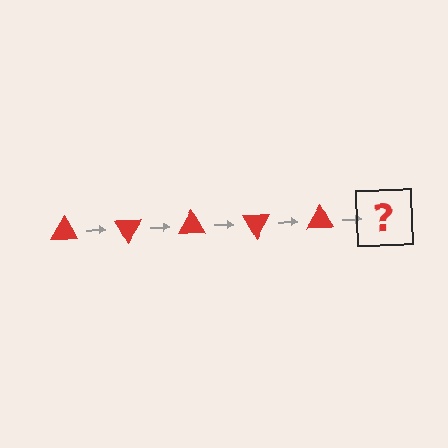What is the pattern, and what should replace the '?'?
The pattern is that the triangle rotates 60 degrees each step. The '?' should be a red triangle rotated 300 degrees.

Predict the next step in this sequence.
The next step is a red triangle rotated 300 degrees.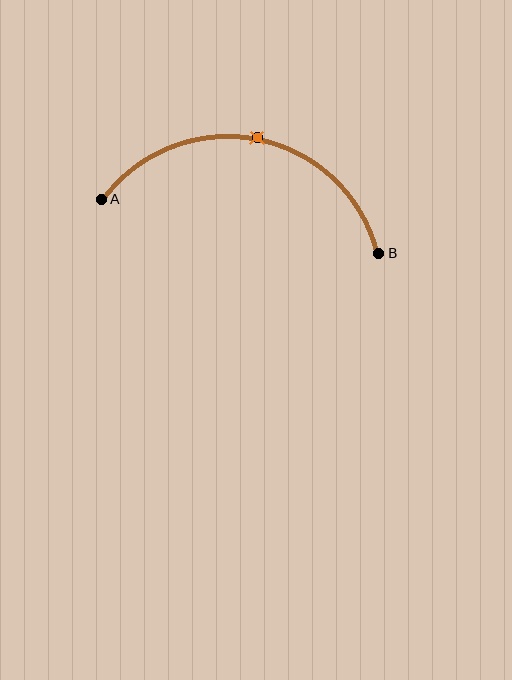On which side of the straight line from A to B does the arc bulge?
The arc bulges above the straight line connecting A and B.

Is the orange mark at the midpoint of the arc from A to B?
Yes. The orange mark lies on the arc at equal arc-length from both A and B — it is the arc midpoint.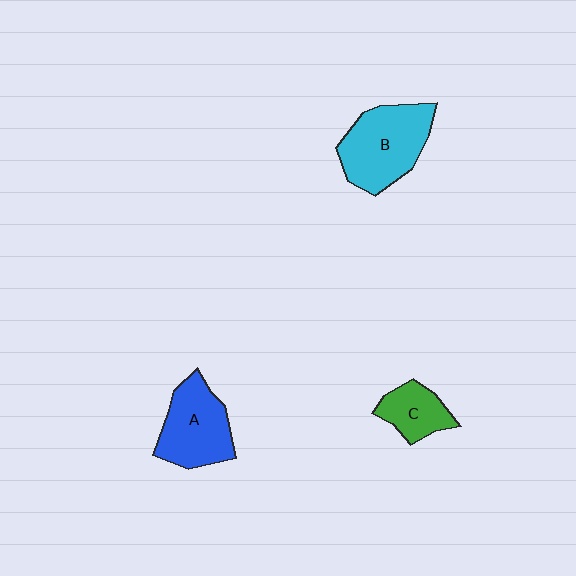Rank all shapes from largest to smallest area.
From largest to smallest: B (cyan), A (blue), C (green).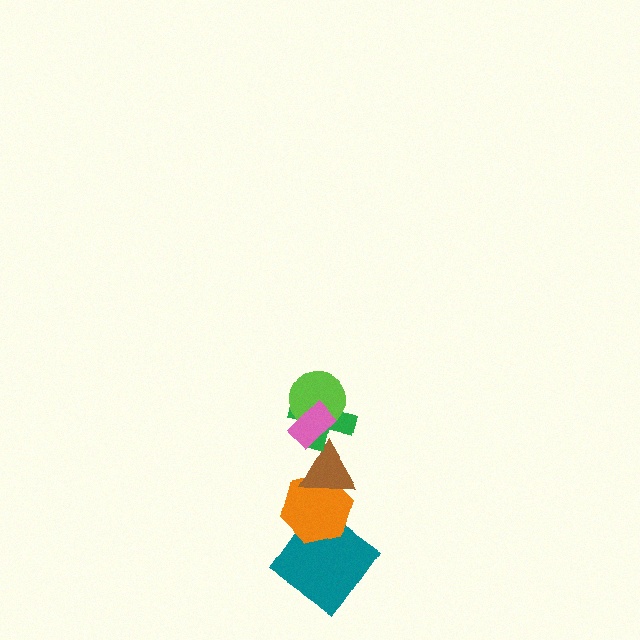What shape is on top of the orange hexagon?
The brown triangle is on top of the orange hexagon.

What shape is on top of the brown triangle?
The green cross is on top of the brown triangle.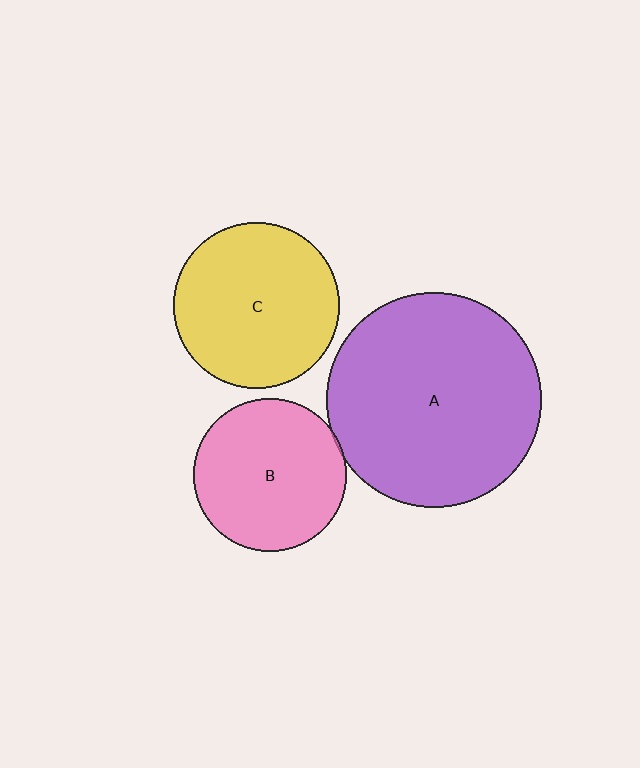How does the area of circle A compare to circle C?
Approximately 1.7 times.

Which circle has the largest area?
Circle A (purple).